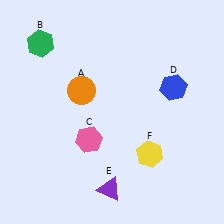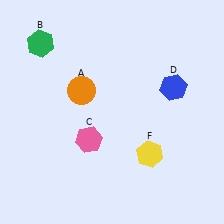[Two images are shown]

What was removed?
The purple triangle (E) was removed in Image 2.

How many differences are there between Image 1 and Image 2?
There is 1 difference between the two images.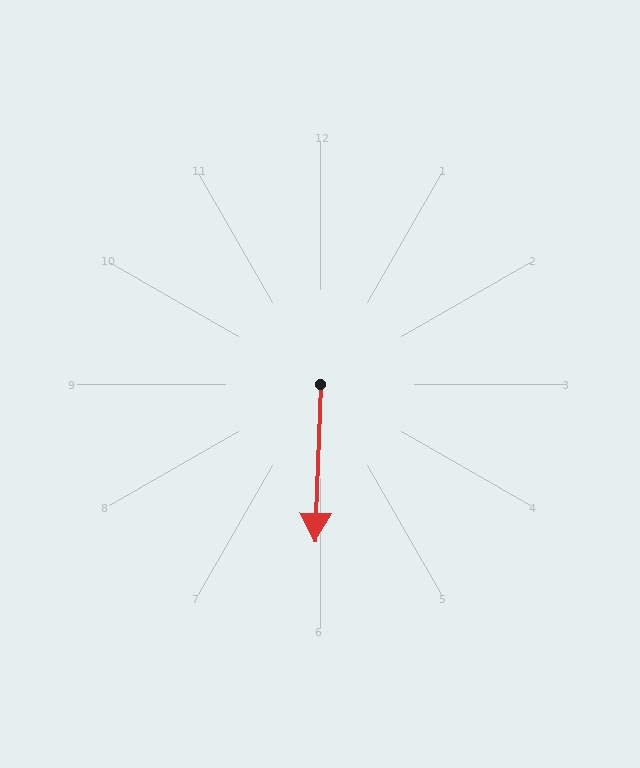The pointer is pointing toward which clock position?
Roughly 6 o'clock.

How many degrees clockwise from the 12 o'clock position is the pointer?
Approximately 182 degrees.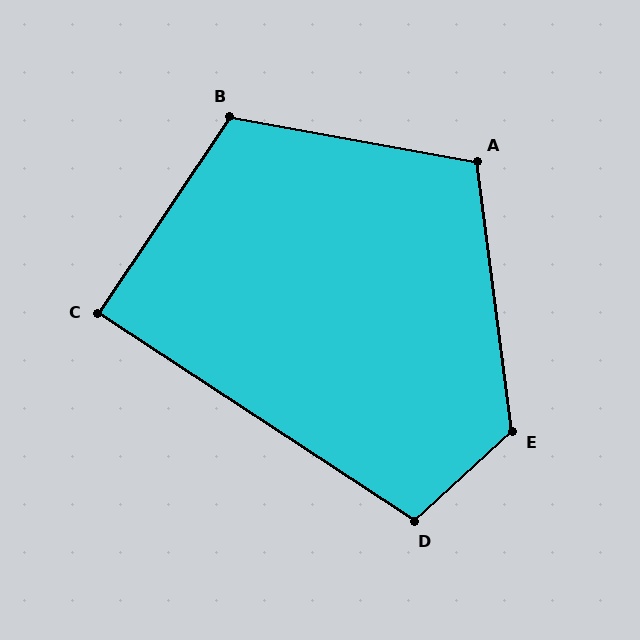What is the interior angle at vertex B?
Approximately 113 degrees (obtuse).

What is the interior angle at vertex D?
Approximately 104 degrees (obtuse).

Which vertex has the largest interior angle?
E, at approximately 125 degrees.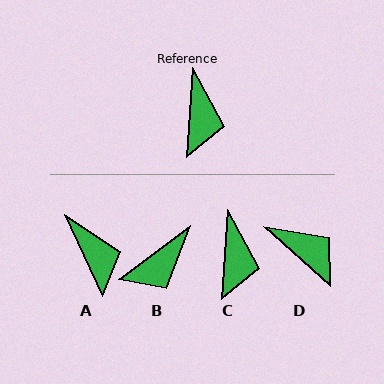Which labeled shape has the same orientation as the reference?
C.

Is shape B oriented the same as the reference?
No, it is off by about 49 degrees.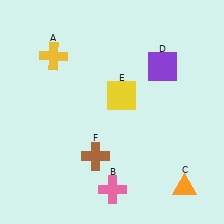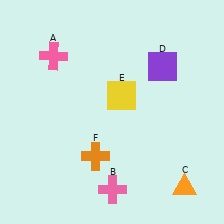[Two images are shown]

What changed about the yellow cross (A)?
In Image 1, A is yellow. In Image 2, it changed to pink.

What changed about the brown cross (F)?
In Image 1, F is brown. In Image 2, it changed to orange.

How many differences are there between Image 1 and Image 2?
There are 2 differences between the two images.